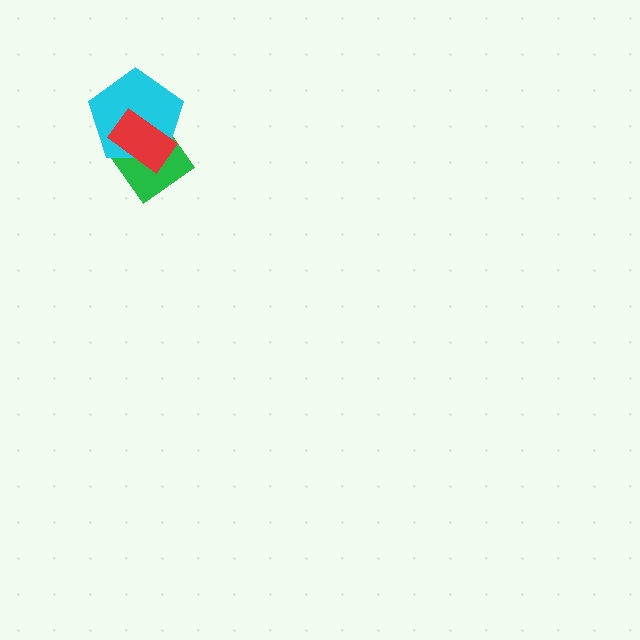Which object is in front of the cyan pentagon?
The red rectangle is in front of the cyan pentagon.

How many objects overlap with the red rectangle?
2 objects overlap with the red rectangle.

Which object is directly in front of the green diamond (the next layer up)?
The cyan pentagon is directly in front of the green diamond.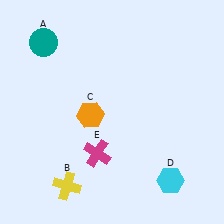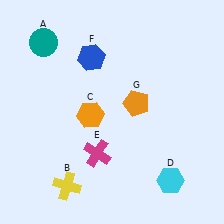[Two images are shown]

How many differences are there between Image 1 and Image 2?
There are 2 differences between the two images.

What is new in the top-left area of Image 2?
A blue hexagon (F) was added in the top-left area of Image 2.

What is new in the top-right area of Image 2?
An orange pentagon (G) was added in the top-right area of Image 2.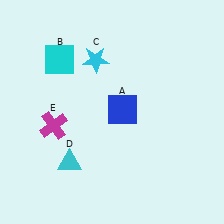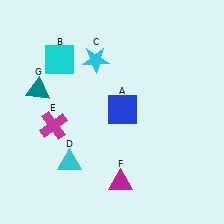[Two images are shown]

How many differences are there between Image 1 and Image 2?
There are 2 differences between the two images.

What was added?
A magenta triangle (F), a teal triangle (G) were added in Image 2.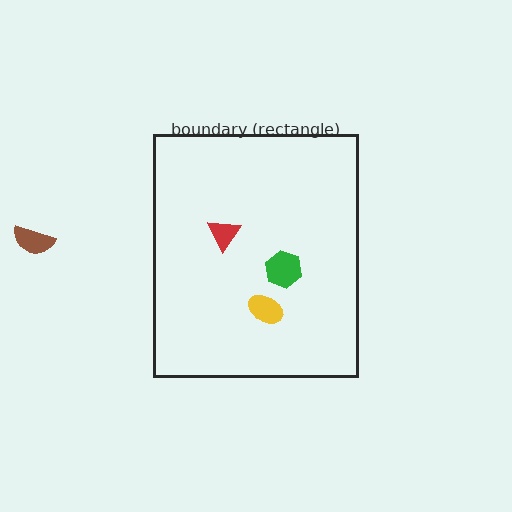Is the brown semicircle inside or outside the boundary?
Outside.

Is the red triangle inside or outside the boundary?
Inside.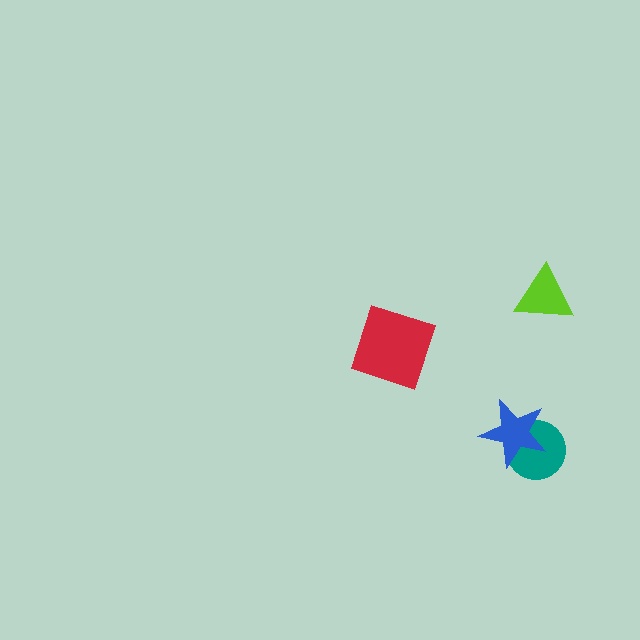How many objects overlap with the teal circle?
1 object overlaps with the teal circle.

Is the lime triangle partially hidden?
No, no other shape covers it.